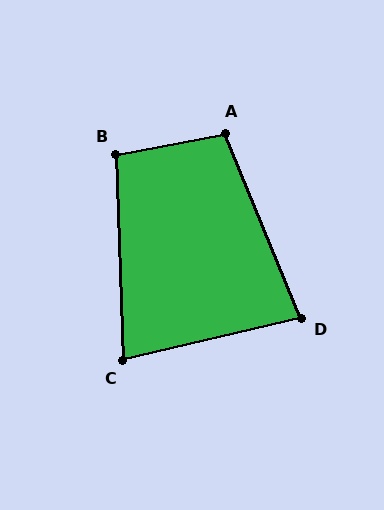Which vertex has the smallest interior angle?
C, at approximately 79 degrees.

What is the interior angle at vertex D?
Approximately 81 degrees (acute).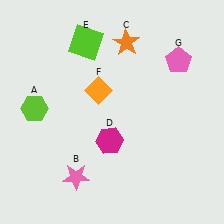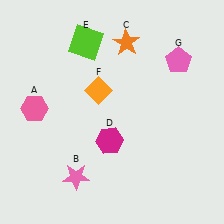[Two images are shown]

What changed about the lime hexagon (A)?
In Image 1, A is lime. In Image 2, it changed to pink.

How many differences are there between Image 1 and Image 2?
There is 1 difference between the two images.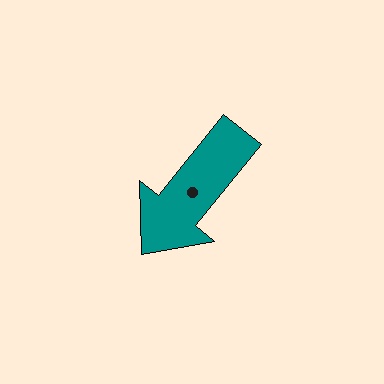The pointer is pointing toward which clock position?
Roughly 7 o'clock.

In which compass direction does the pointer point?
Southwest.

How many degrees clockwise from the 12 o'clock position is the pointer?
Approximately 219 degrees.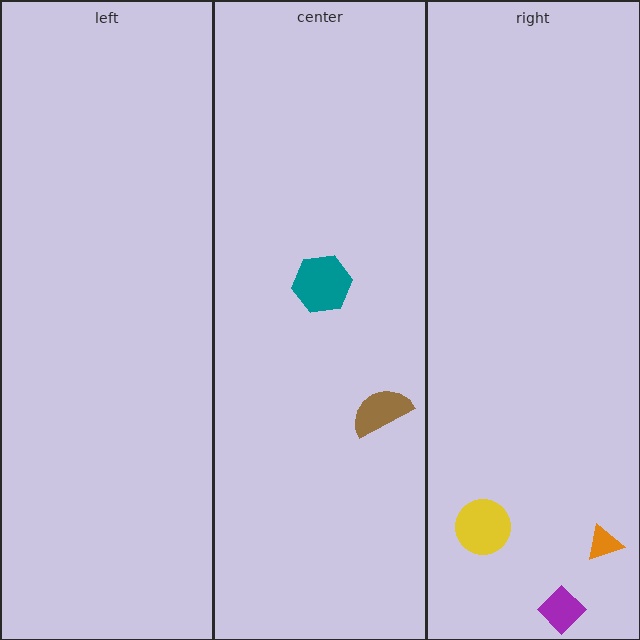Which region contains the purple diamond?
The right region.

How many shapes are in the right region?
3.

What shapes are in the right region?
The orange triangle, the yellow circle, the purple diamond.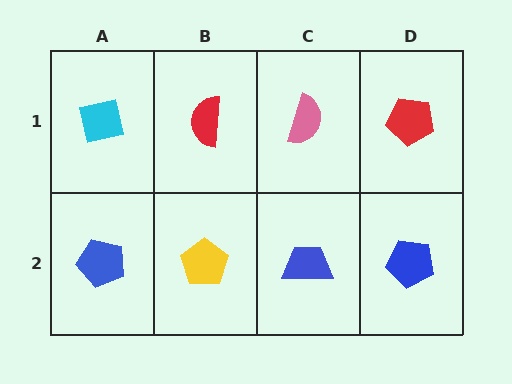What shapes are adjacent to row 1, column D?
A blue pentagon (row 2, column D), a pink semicircle (row 1, column C).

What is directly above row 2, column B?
A red semicircle.